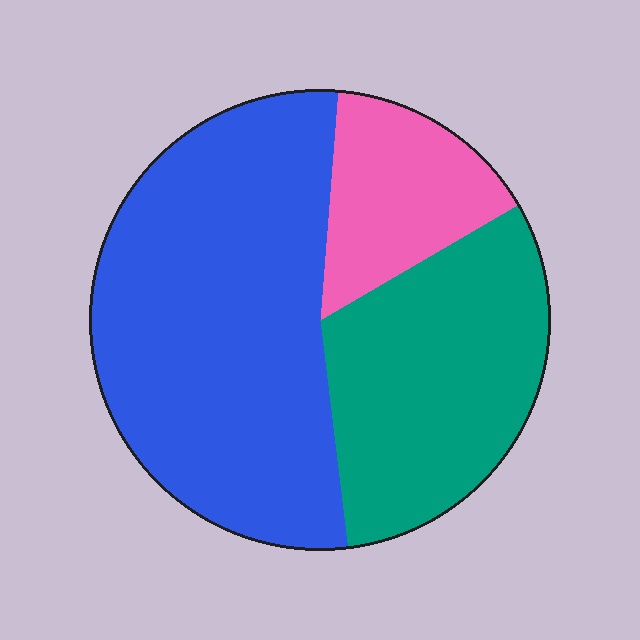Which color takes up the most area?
Blue, at roughly 55%.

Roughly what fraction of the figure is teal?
Teal takes up about one third (1/3) of the figure.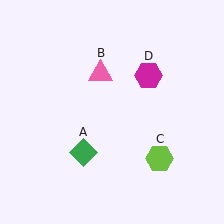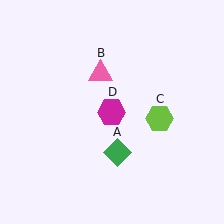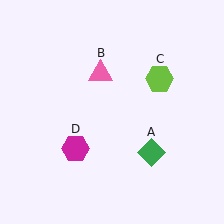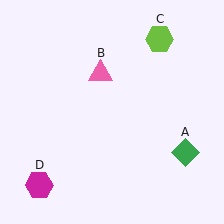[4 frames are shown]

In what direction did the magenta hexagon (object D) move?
The magenta hexagon (object D) moved down and to the left.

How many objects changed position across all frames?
3 objects changed position: green diamond (object A), lime hexagon (object C), magenta hexagon (object D).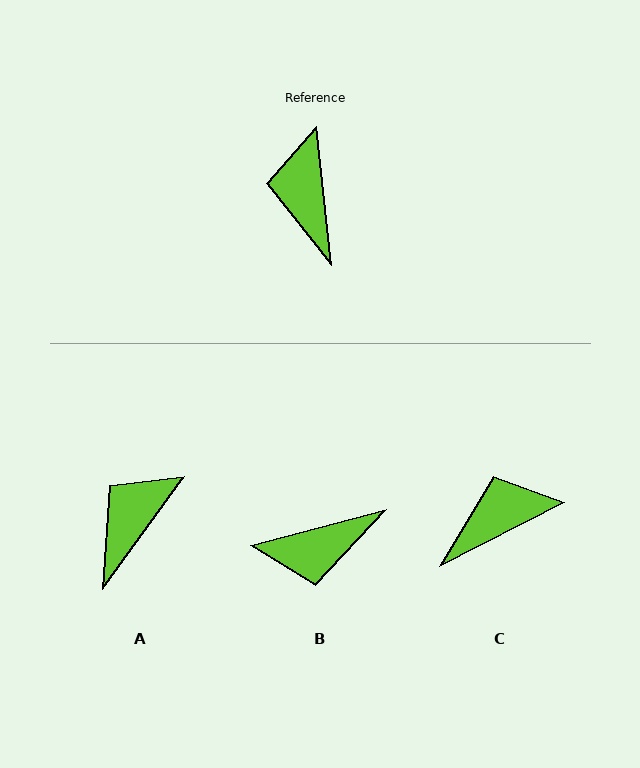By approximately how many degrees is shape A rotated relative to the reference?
Approximately 42 degrees clockwise.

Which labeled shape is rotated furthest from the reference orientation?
B, about 99 degrees away.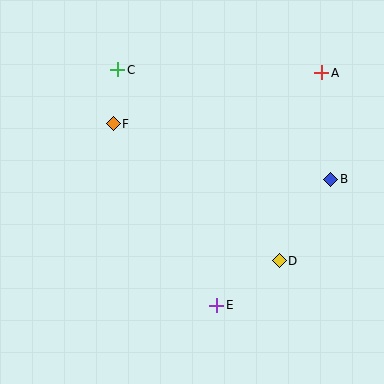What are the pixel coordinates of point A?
Point A is at (322, 73).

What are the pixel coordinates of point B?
Point B is at (331, 179).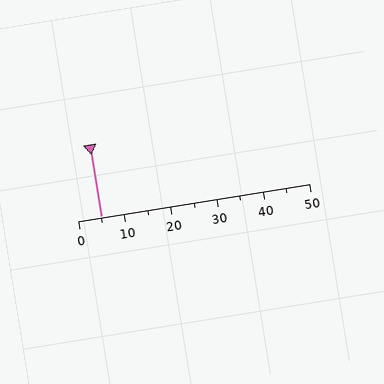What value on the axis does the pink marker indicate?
The marker indicates approximately 5.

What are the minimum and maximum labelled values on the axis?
The axis runs from 0 to 50.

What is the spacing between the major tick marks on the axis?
The major ticks are spaced 10 apart.